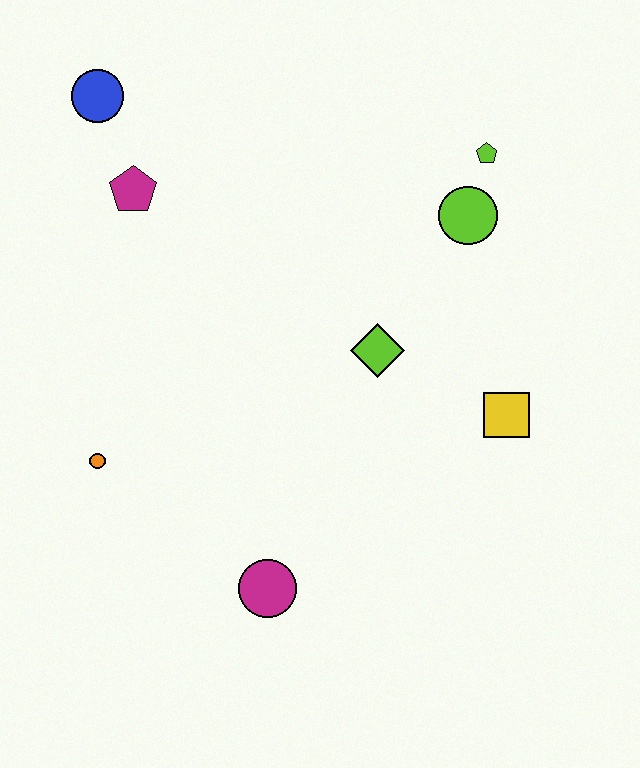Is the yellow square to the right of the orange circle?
Yes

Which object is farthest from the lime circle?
The orange circle is farthest from the lime circle.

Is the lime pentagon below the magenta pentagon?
No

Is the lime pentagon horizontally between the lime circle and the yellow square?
Yes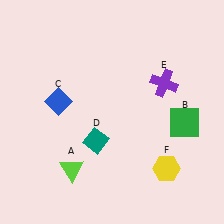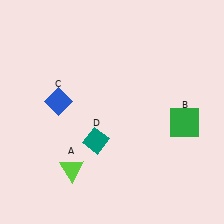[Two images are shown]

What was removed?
The purple cross (E), the yellow hexagon (F) were removed in Image 2.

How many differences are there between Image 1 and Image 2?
There are 2 differences between the two images.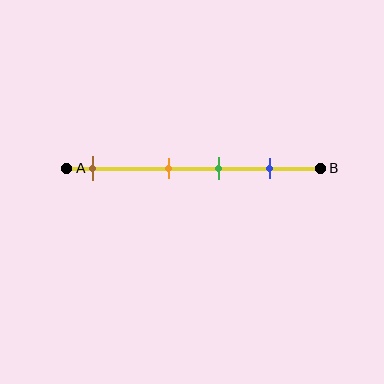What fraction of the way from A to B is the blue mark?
The blue mark is approximately 80% (0.8) of the way from A to B.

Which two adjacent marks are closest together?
The orange and green marks are the closest adjacent pair.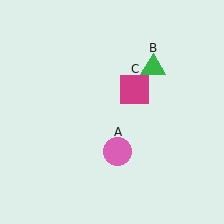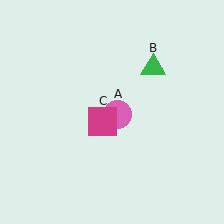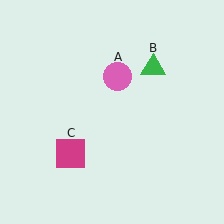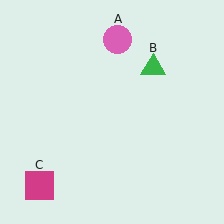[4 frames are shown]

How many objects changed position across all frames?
2 objects changed position: pink circle (object A), magenta square (object C).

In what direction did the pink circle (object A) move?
The pink circle (object A) moved up.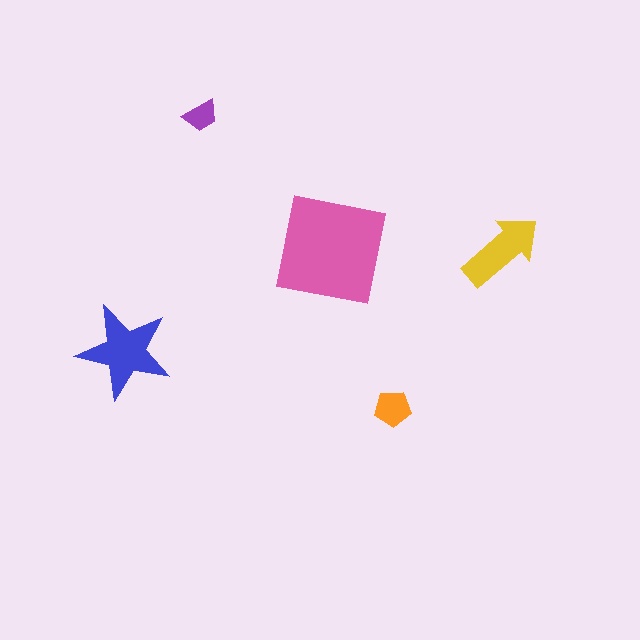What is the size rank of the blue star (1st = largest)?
2nd.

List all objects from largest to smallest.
The pink square, the blue star, the yellow arrow, the orange pentagon, the purple trapezoid.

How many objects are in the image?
There are 5 objects in the image.